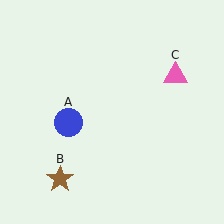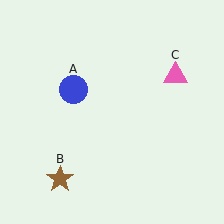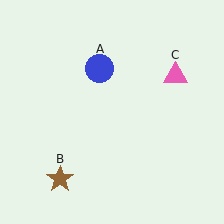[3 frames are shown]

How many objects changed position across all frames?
1 object changed position: blue circle (object A).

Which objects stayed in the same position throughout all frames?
Brown star (object B) and pink triangle (object C) remained stationary.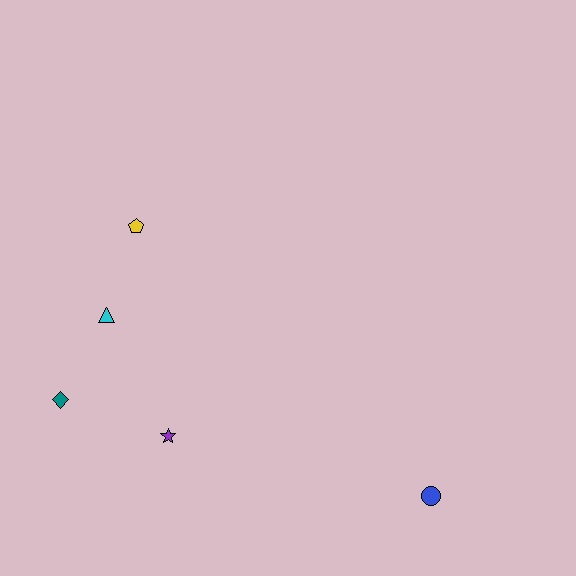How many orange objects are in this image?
There are no orange objects.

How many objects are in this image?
There are 5 objects.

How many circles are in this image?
There is 1 circle.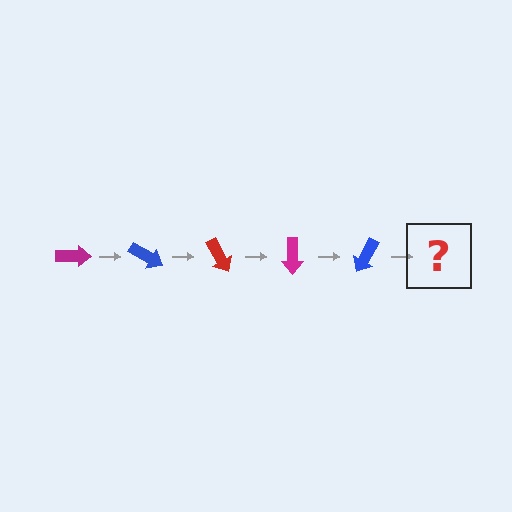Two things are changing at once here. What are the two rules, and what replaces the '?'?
The two rules are that it rotates 30 degrees each step and the color cycles through magenta, blue, and red. The '?' should be a red arrow, rotated 150 degrees from the start.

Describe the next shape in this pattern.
It should be a red arrow, rotated 150 degrees from the start.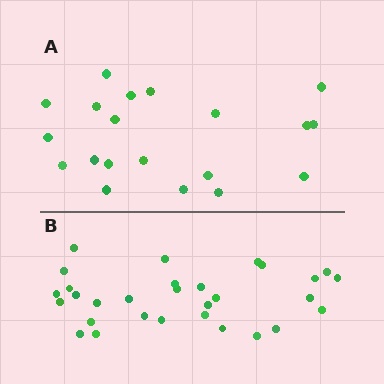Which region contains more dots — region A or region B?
Region B (the bottom region) has more dots.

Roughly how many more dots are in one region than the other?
Region B has roughly 10 or so more dots than region A.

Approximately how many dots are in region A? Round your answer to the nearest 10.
About 20 dots.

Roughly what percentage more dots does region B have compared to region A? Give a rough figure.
About 50% more.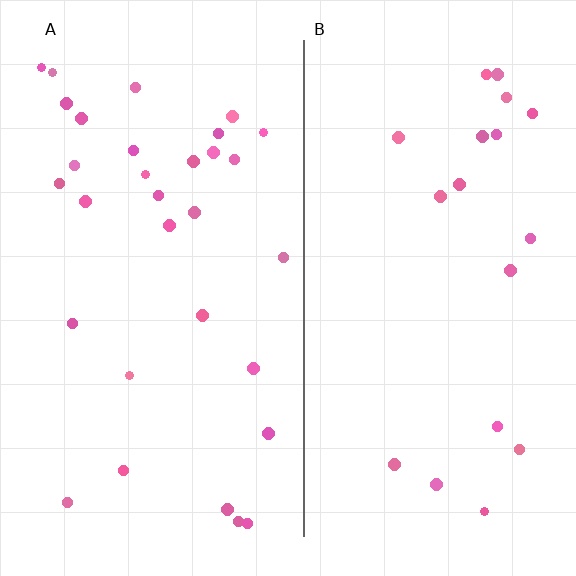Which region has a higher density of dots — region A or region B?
A (the left).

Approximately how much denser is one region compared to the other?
Approximately 1.6× — region A over region B.